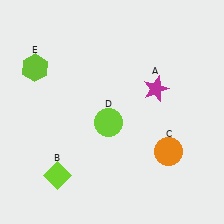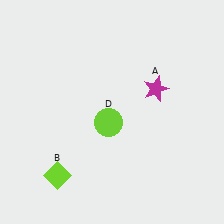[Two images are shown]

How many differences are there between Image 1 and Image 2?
There are 2 differences between the two images.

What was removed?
The lime hexagon (E), the orange circle (C) were removed in Image 2.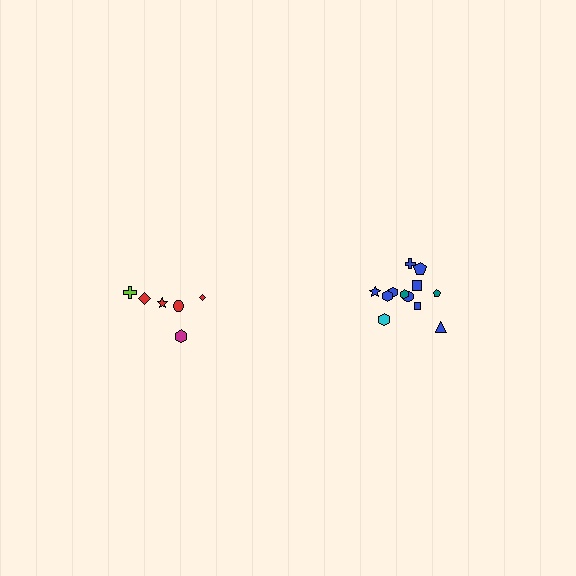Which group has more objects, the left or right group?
The right group.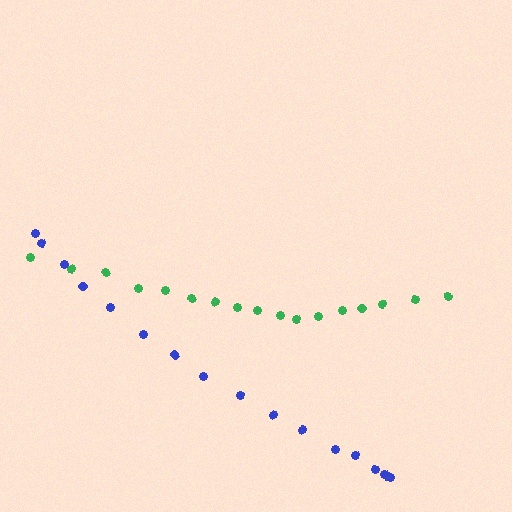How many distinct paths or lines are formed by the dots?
There are 2 distinct paths.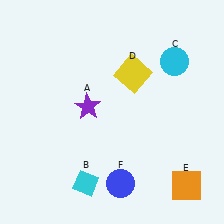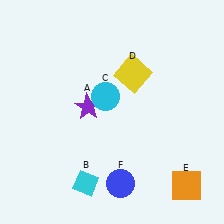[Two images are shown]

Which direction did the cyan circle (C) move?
The cyan circle (C) moved left.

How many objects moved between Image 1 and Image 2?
1 object moved between the two images.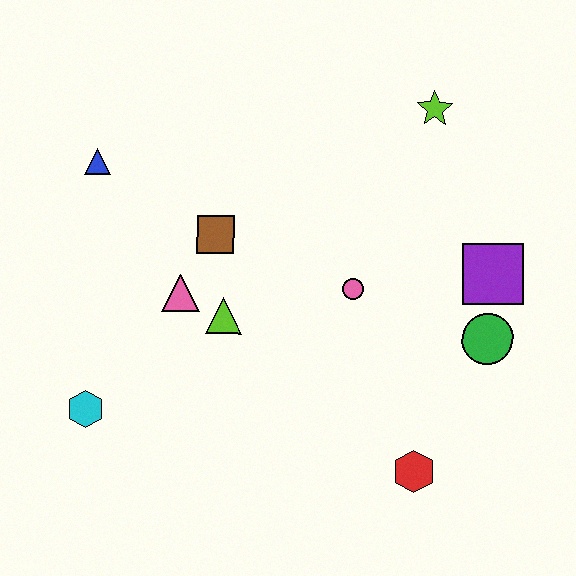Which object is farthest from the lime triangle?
The lime star is farthest from the lime triangle.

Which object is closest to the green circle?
The purple square is closest to the green circle.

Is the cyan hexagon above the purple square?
No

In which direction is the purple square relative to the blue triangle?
The purple square is to the right of the blue triangle.